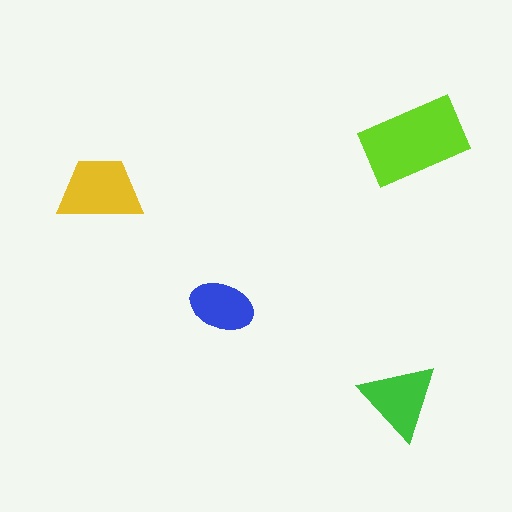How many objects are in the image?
There are 4 objects in the image.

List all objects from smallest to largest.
The blue ellipse, the green triangle, the yellow trapezoid, the lime rectangle.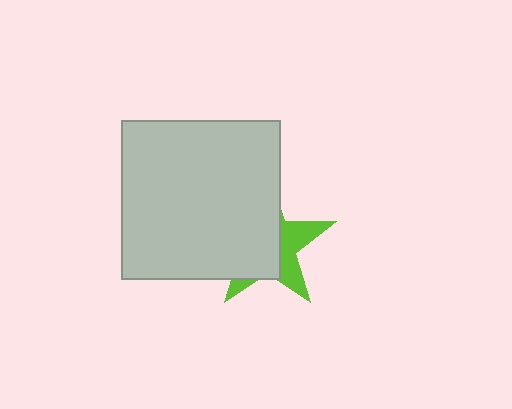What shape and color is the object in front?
The object in front is a light gray square.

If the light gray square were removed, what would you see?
You would see the complete lime star.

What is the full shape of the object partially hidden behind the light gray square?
The partially hidden object is a lime star.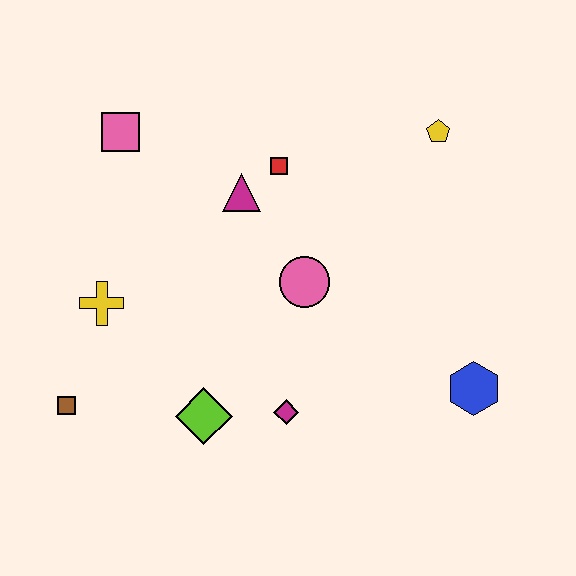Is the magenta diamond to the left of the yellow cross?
No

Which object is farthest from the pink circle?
The brown square is farthest from the pink circle.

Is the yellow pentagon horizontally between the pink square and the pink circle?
No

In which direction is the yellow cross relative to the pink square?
The yellow cross is below the pink square.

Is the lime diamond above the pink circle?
No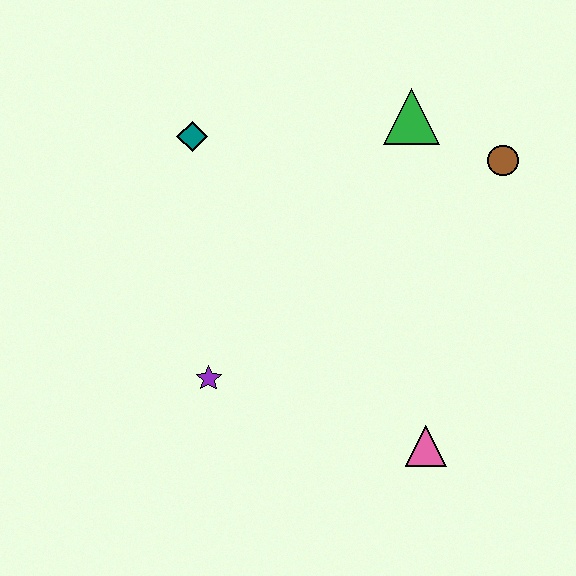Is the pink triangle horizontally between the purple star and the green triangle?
No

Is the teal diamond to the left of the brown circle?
Yes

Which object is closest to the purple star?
The pink triangle is closest to the purple star.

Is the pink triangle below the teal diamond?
Yes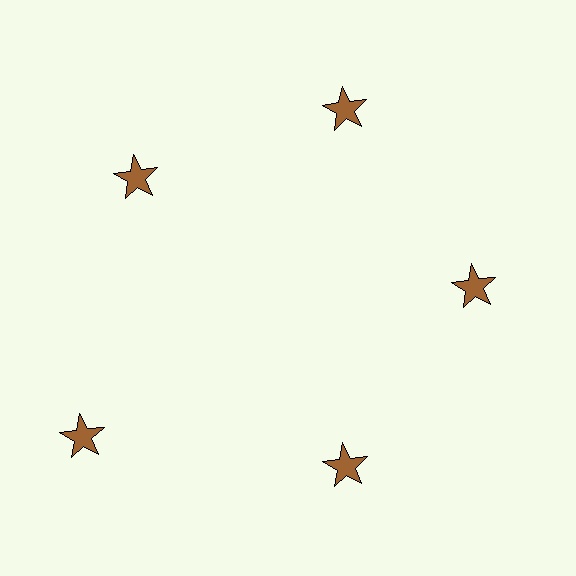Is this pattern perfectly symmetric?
No. The 5 brown stars are arranged in a ring, but one element near the 8 o'clock position is pushed outward from the center, breaking the 5-fold rotational symmetry.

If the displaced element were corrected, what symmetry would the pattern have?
It would have 5-fold rotational symmetry — the pattern would map onto itself every 72 degrees.